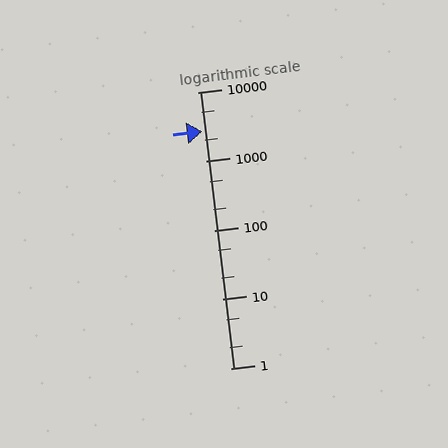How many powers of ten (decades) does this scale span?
The scale spans 4 decades, from 1 to 10000.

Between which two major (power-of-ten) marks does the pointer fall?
The pointer is between 1000 and 10000.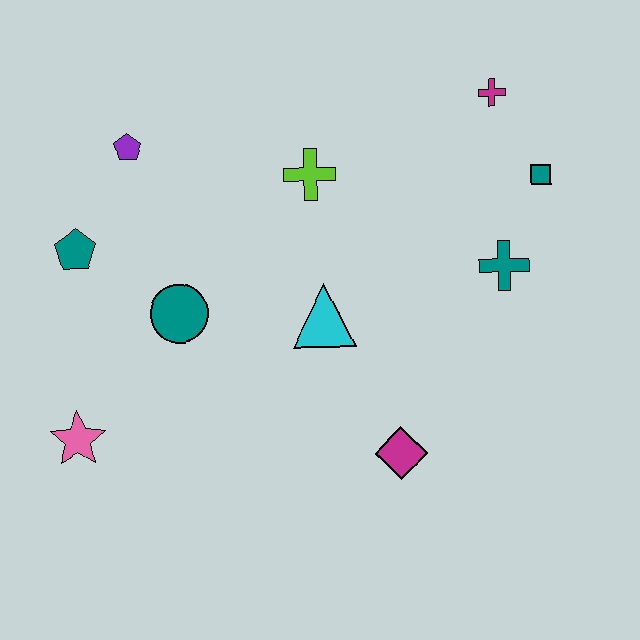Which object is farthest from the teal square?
The pink star is farthest from the teal square.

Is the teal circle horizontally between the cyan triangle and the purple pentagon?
Yes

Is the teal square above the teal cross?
Yes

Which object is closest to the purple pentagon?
The teal pentagon is closest to the purple pentagon.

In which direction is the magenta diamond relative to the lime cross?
The magenta diamond is below the lime cross.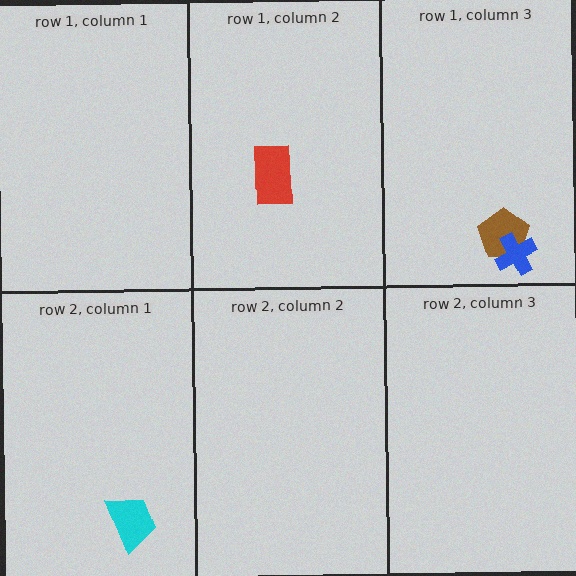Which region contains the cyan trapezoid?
The row 2, column 1 region.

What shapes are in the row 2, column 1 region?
The cyan trapezoid.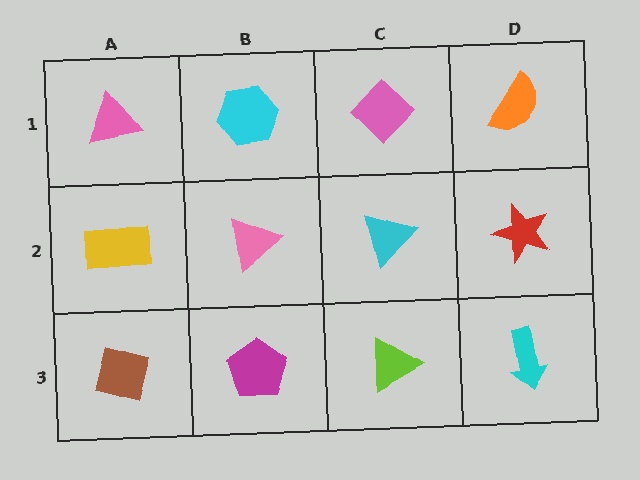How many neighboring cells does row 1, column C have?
3.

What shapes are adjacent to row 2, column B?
A cyan hexagon (row 1, column B), a magenta pentagon (row 3, column B), a yellow rectangle (row 2, column A), a cyan triangle (row 2, column C).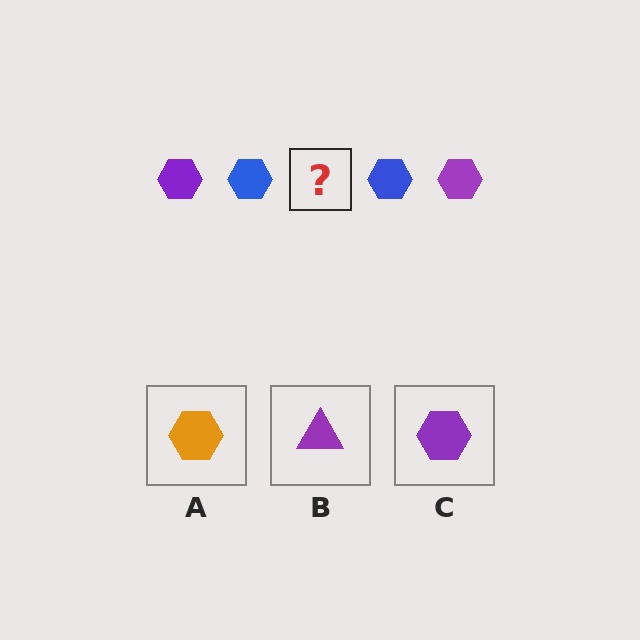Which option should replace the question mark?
Option C.